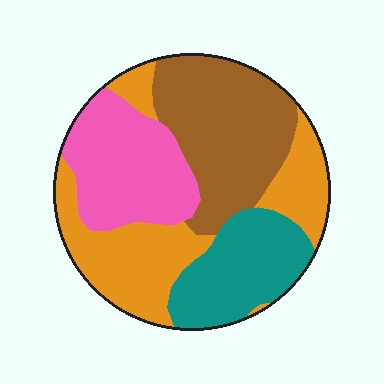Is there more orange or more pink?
Orange.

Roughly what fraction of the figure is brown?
Brown takes up between a sixth and a third of the figure.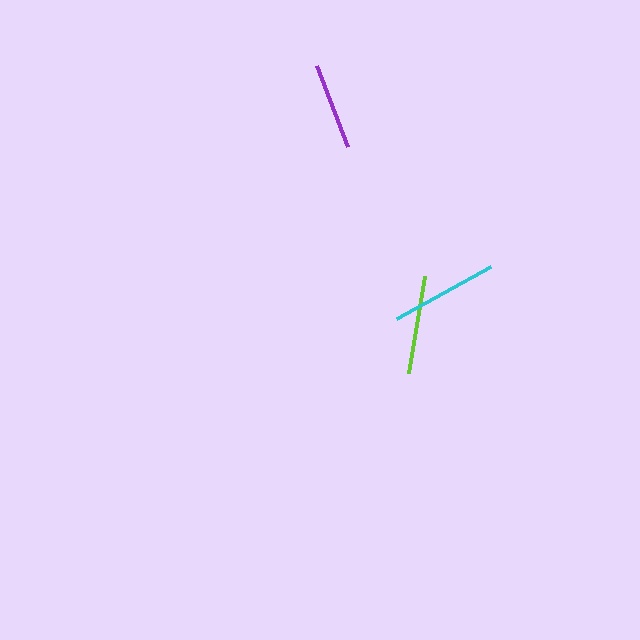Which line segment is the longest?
The cyan line is the longest at approximately 107 pixels.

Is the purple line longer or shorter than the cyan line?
The cyan line is longer than the purple line.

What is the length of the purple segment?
The purple segment is approximately 86 pixels long.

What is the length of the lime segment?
The lime segment is approximately 98 pixels long.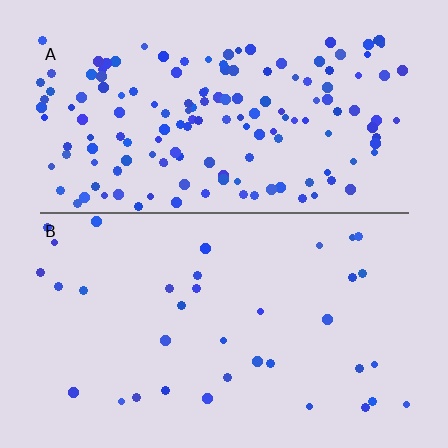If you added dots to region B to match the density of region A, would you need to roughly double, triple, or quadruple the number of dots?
Approximately quadruple.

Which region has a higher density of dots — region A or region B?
A (the top).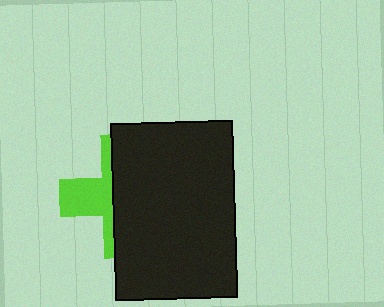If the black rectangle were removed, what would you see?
You would see the complete lime cross.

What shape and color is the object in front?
The object in front is a black rectangle.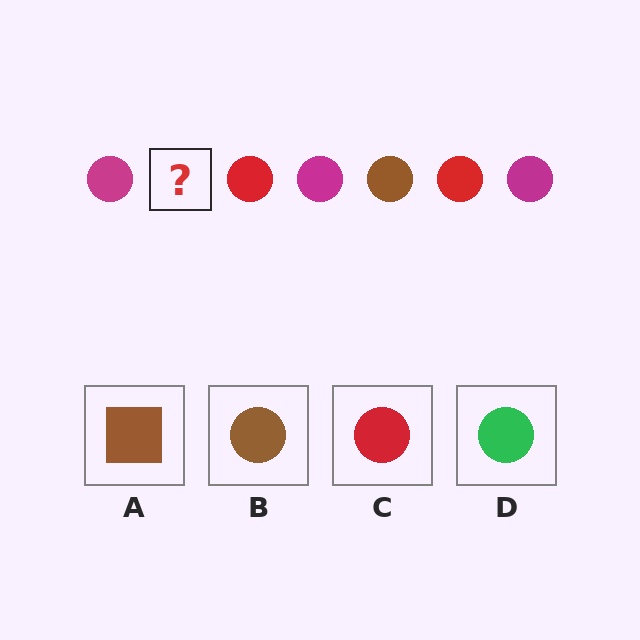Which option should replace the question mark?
Option B.